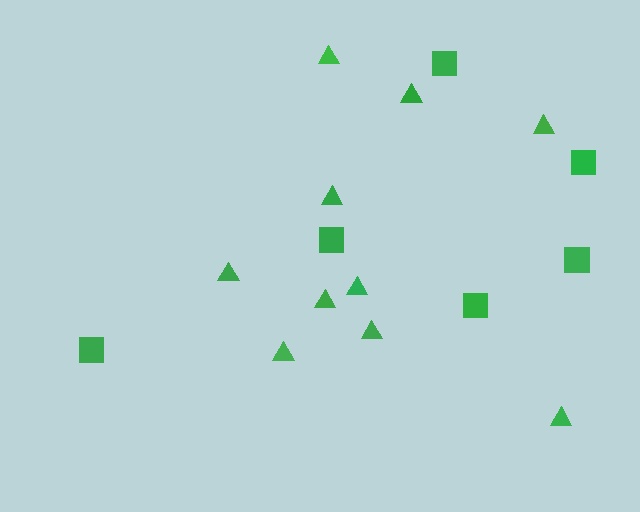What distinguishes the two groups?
There are 2 groups: one group of squares (6) and one group of triangles (10).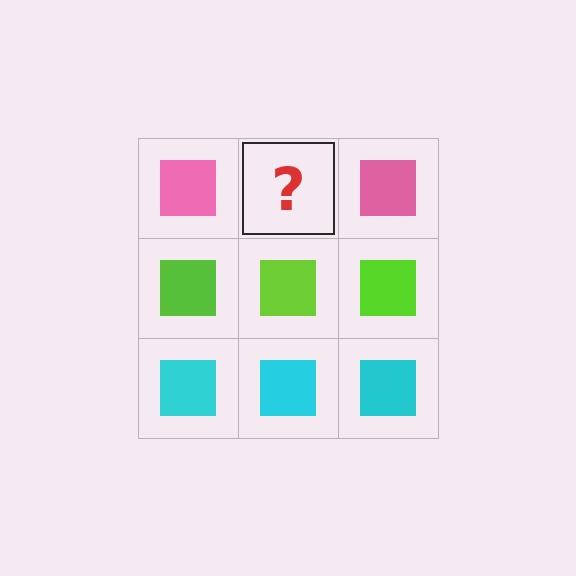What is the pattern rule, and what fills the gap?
The rule is that each row has a consistent color. The gap should be filled with a pink square.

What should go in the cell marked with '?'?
The missing cell should contain a pink square.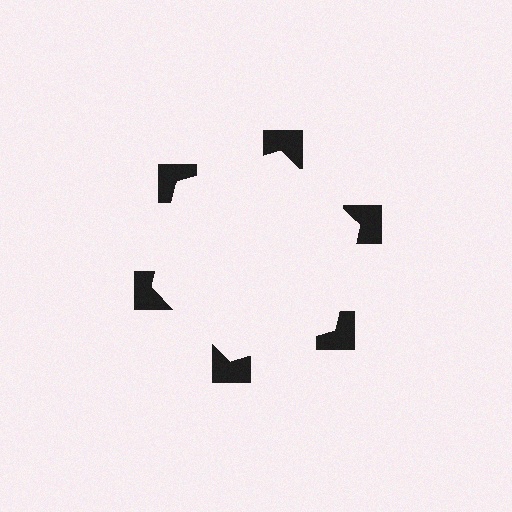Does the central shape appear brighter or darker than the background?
It typically appears slightly brighter than the background, even though no actual brightness change is drawn.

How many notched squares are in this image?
There are 6 — one at each vertex of the illusory hexagon.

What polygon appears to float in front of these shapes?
An illusory hexagon — its edges are inferred from the aligned wedge cuts in the notched squares, not physically drawn.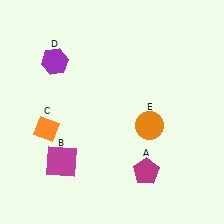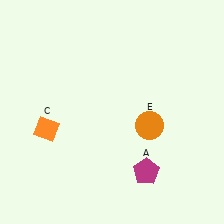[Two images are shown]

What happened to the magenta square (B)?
The magenta square (B) was removed in Image 2. It was in the bottom-left area of Image 1.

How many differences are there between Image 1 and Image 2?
There are 2 differences between the two images.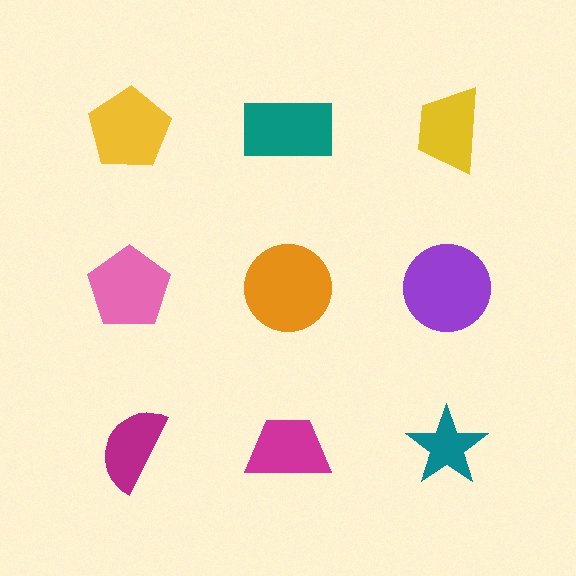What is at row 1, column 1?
A yellow pentagon.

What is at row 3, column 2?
A magenta trapezoid.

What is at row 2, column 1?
A pink pentagon.